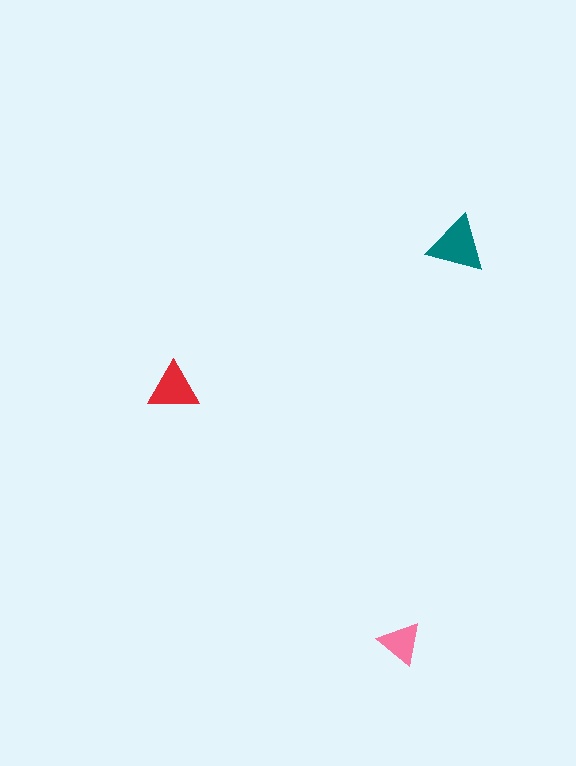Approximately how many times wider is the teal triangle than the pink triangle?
About 1.5 times wider.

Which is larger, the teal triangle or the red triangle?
The teal one.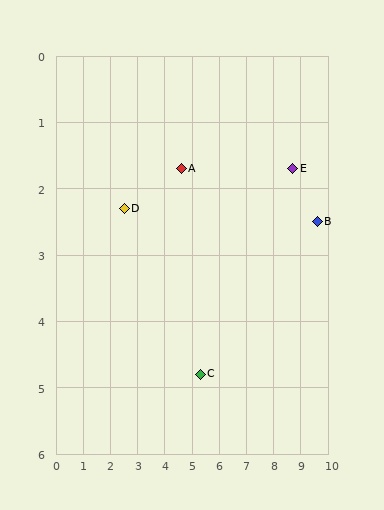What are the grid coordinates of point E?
Point E is at approximately (8.7, 1.7).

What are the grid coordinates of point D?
Point D is at approximately (2.5, 2.3).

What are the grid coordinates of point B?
Point B is at approximately (9.6, 2.5).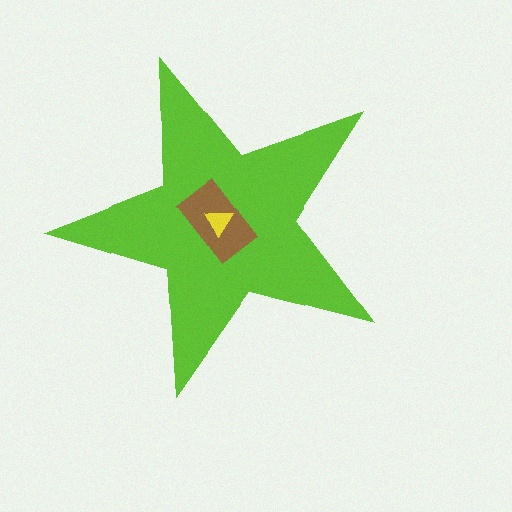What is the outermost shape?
The lime star.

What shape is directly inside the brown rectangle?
The yellow triangle.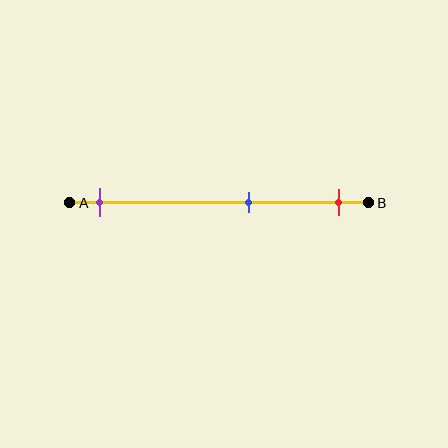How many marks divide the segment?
There are 3 marks dividing the segment.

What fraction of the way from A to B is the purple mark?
The purple mark is approximately 10% (0.1) of the way from A to B.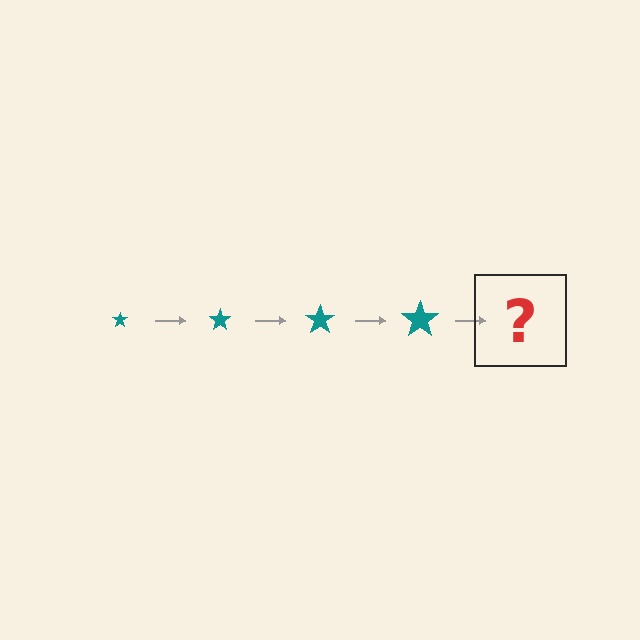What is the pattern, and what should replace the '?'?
The pattern is that the star gets progressively larger each step. The '?' should be a teal star, larger than the previous one.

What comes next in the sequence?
The next element should be a teal star, larger than the previous one.